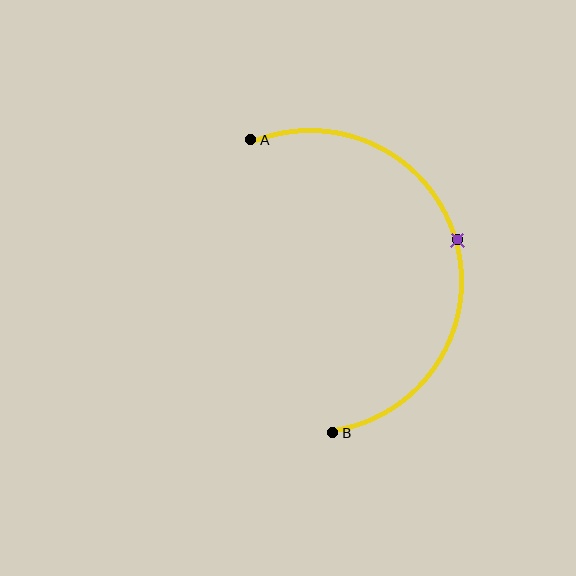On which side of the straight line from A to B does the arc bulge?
The arc bulges to the right of the straight line connecting A and B.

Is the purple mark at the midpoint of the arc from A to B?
Yes. The purple mark lies on the arc at equal arc-length from both A and B — it is the arc midpoint.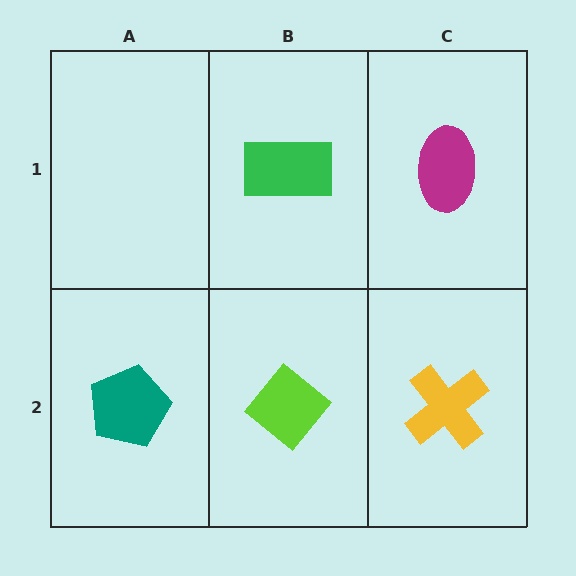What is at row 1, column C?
A magenta ellipse.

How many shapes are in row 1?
2 shapes.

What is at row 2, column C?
A yellow cross.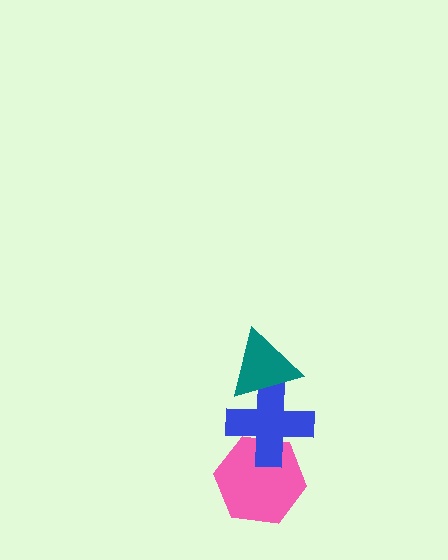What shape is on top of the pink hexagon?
The blue cross is on top of the pink hexagon.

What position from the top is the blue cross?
The blue cross is 2nd from the top.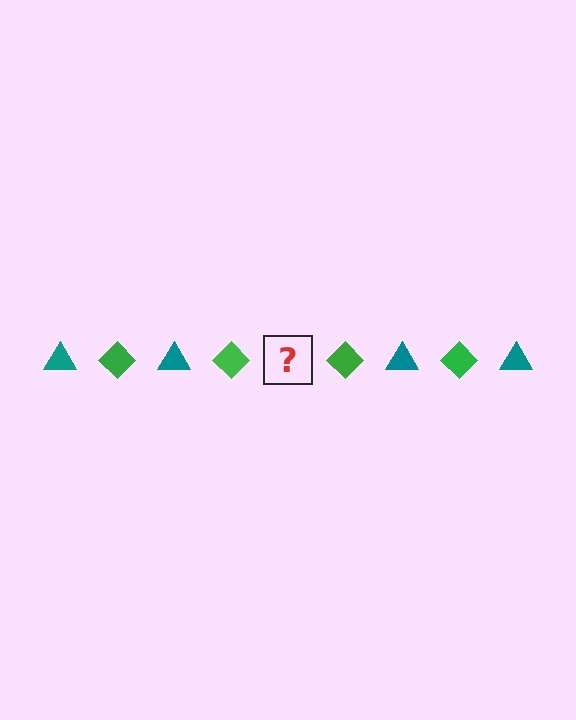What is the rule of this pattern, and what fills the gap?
The rule is that the pattern alternates between teal triangle and green diamond. The gap should be filled with a teal triangle.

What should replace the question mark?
The question mark should be replaced with a teal triangle.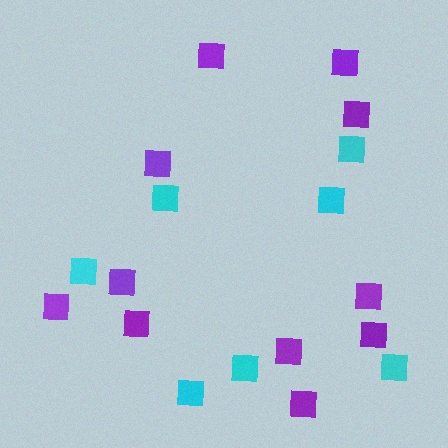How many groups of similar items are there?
There are 2 groups: one group of cyan squares (7) and one group of purple squares (11).